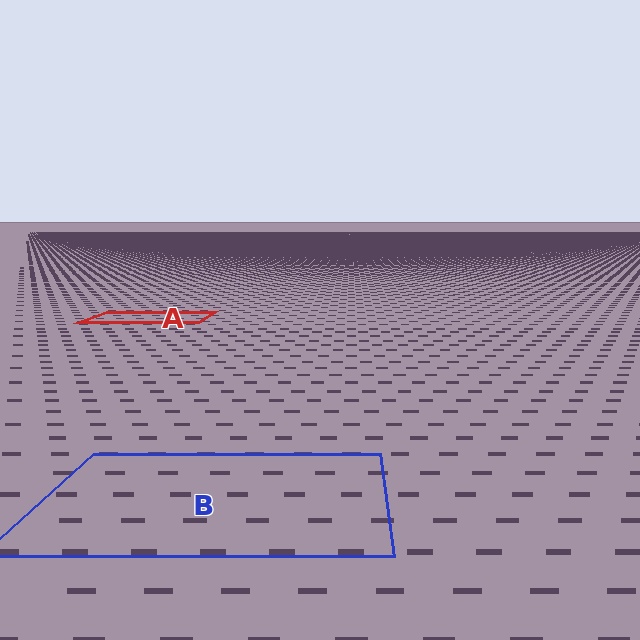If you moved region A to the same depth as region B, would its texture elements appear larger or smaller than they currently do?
They would appear larger. At a closer depth, the same texture elements are projected at a bigger on-screen size.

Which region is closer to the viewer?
Region B is closer. The texture elements there are larger and more spread out.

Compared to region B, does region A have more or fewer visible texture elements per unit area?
Region A has more texture elements per unit area — they are packed more densely because it is farther away.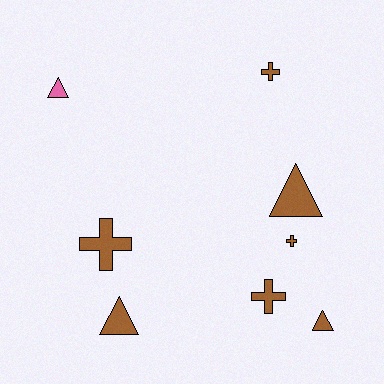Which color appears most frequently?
Brown, with 7 objects.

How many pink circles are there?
There are no pink circles.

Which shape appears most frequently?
Cross, with 4 objects.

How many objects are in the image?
There are 8 objects.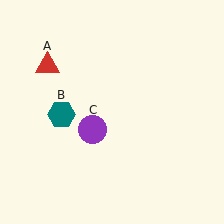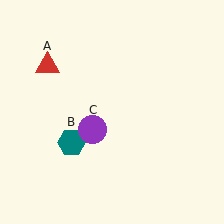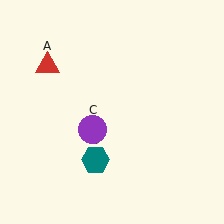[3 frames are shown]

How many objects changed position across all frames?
1 object changed position: teal hexagon (object B).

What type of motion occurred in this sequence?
The teal hexagon (object B) rotated counterclockwise around the center of the scene.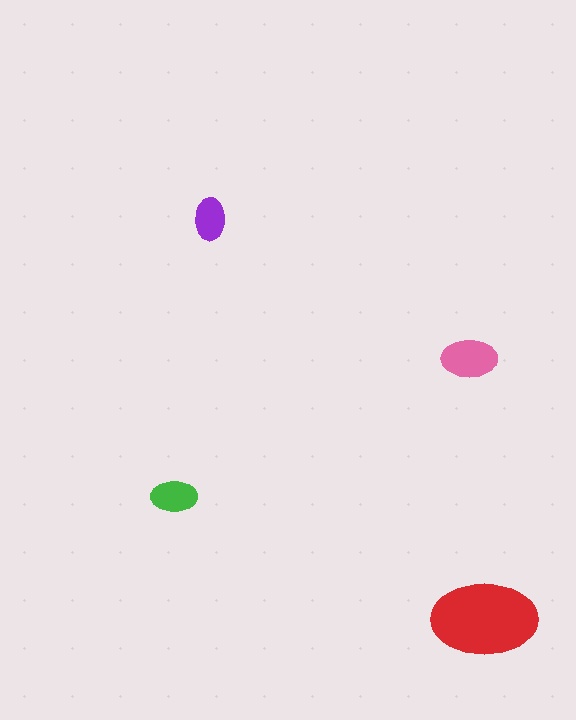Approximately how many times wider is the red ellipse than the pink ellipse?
About 2 times wider.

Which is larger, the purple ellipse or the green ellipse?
The green one.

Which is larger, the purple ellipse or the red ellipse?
The red one.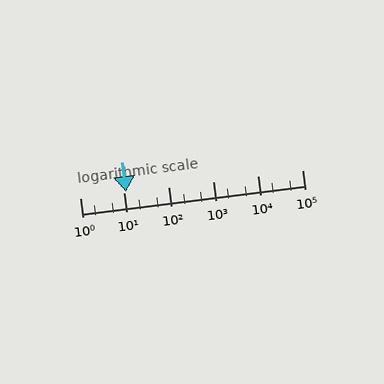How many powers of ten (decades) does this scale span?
The scale spans 5 decades, from 1 to 100000.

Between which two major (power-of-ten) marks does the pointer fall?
The pointer is between 10 and 100.